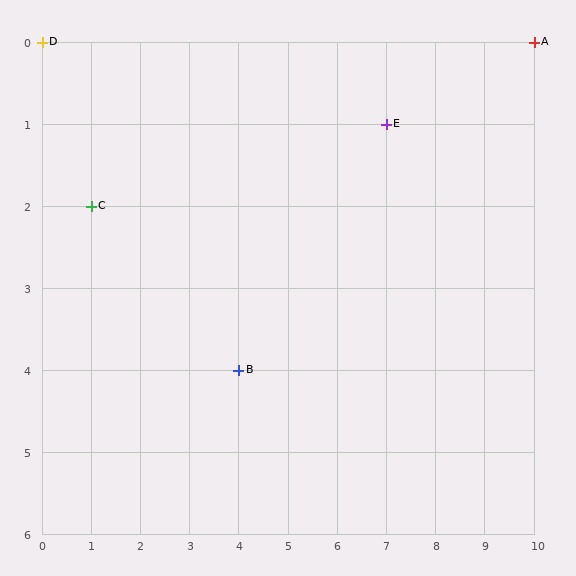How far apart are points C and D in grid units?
Points C and D are 1 column and 2 rows apart (about 2.2 grid units diagonally).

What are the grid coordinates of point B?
Point B is at grid coordinates (4, 4).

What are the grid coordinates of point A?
Point A is at grid coordinates (10, 0).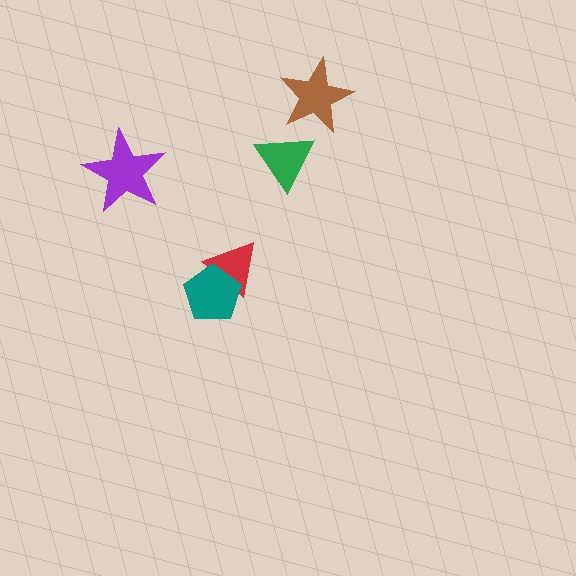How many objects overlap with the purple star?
0 objects overlap with the purple star.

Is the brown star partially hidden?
No, no other shape covers it.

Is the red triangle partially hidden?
Yes, it is partially covered by another shape.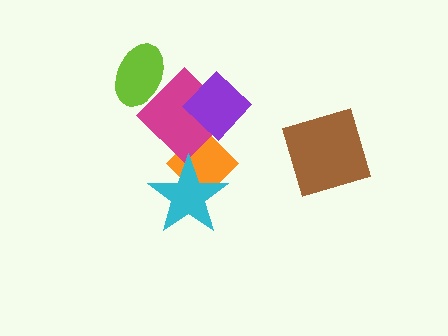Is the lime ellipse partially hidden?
No, no other shape covers it.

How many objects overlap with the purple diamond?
2 objects overlap with the purple diamond.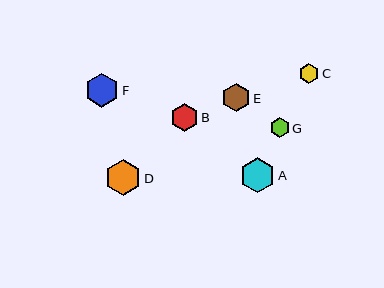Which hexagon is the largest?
Hexagon D is the largest with a size of approximately 36 pixels.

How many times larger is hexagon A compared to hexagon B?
Hexagon A is approximately 1.2 times the size of hexagon B.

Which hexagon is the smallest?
Hexagon G is the smallest with a size of approximately 19 pixels.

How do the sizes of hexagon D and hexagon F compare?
Hexagon D and hexagon F are approximately the same size.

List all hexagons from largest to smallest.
From largest to smallest: D, A, F, E, B, C, G.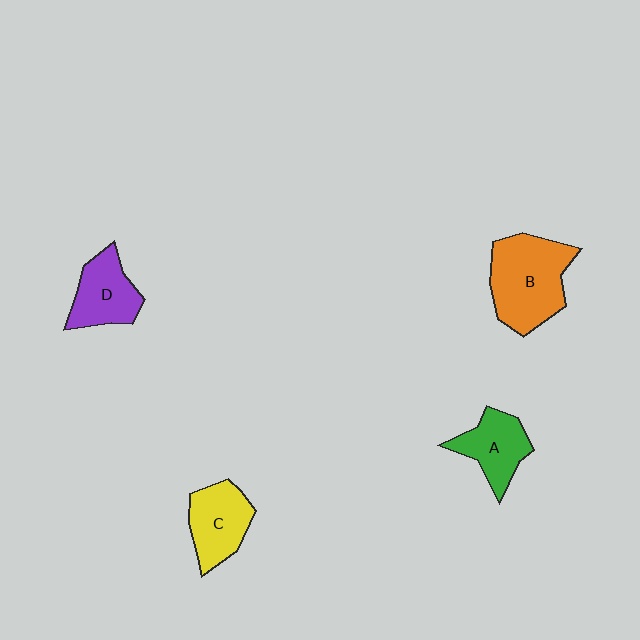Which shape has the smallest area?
Shape A (green).